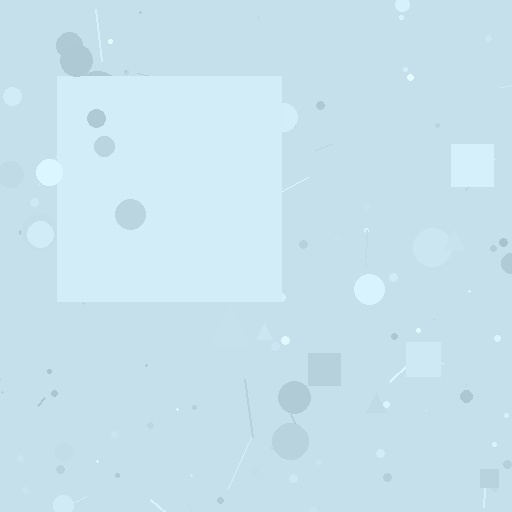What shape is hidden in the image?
A square is hidden in the image.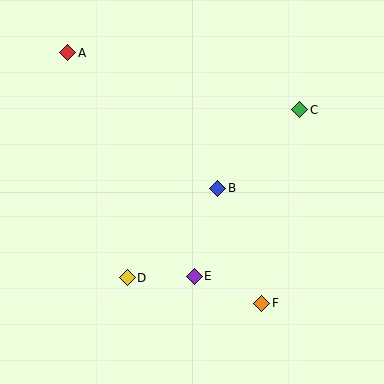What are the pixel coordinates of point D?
Point D is at (127, 278).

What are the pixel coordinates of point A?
Point A is at (68, 53).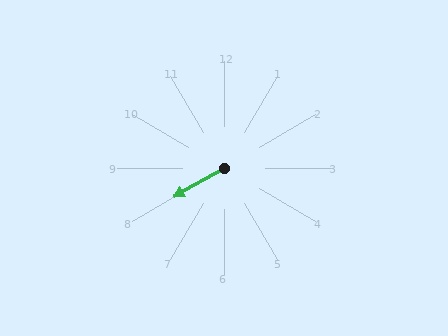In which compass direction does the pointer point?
Southwest.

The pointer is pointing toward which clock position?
Roughly 8 o'clock.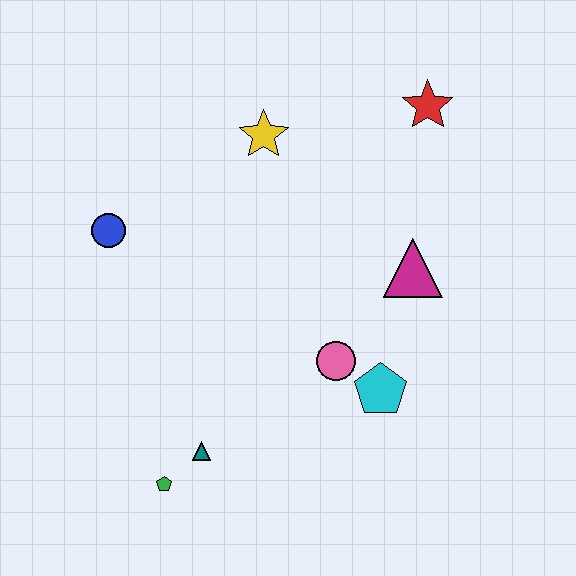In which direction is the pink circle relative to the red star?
The pink circle is below the red star.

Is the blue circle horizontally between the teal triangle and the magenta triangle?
No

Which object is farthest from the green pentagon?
The red star is farthest from the green pentagon.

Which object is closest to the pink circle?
The cyan pentagon is closest to the pink circle.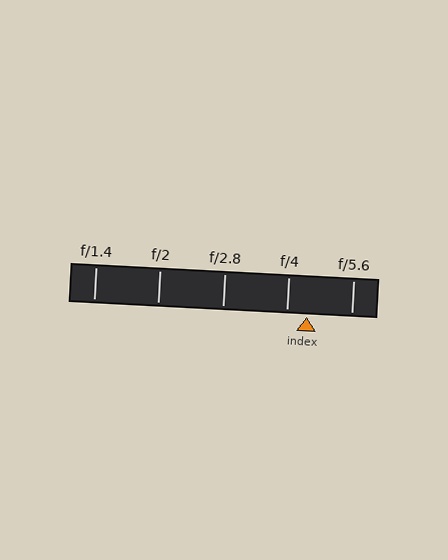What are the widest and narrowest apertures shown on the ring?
The widest aperture shown is f/1.4 and the narrowest is f/5.6.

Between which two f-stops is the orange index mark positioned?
The index mark is between f/4 and f/5.6.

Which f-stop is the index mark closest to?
The index mark is closest to f/4.